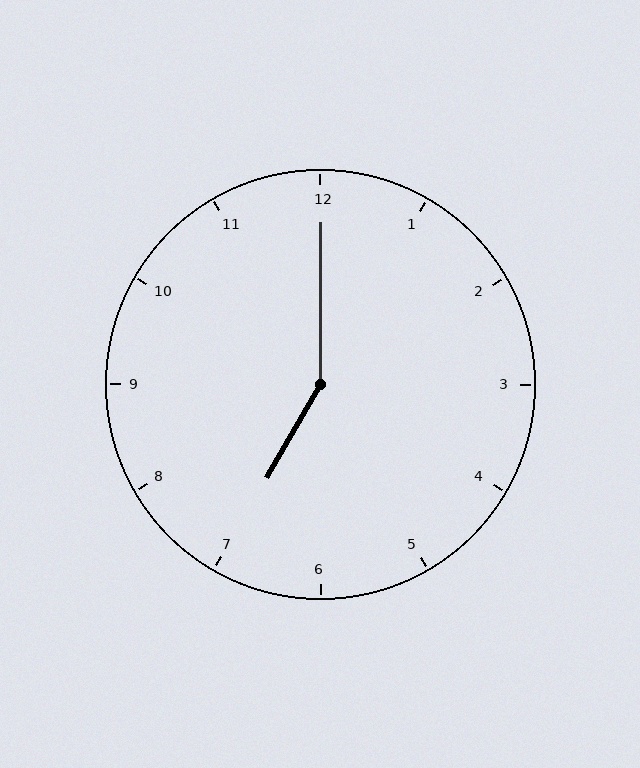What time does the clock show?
7:00.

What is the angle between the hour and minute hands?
Approximately 150 degrees.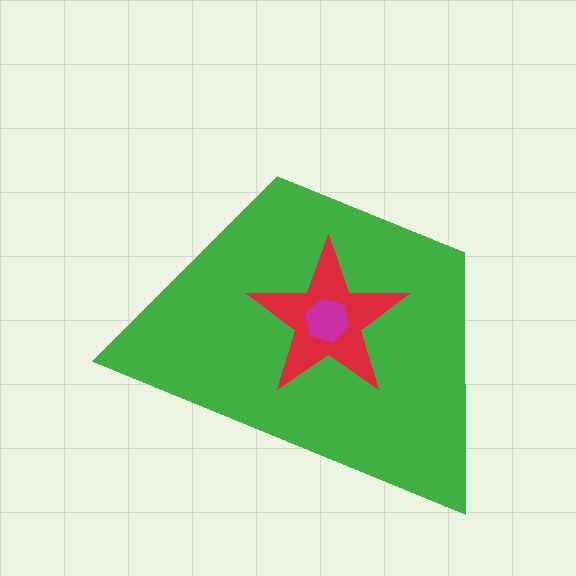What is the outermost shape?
The green trapezoid.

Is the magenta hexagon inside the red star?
Yes.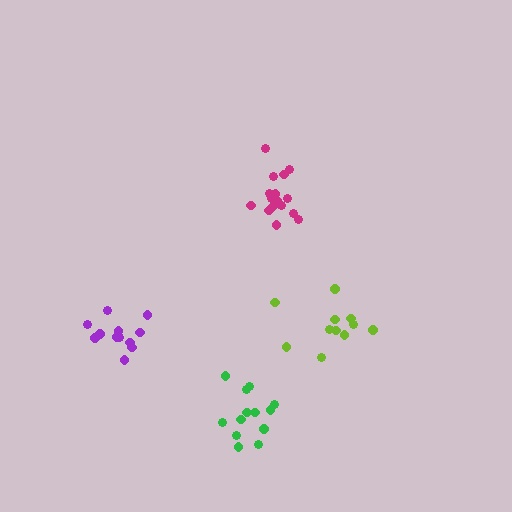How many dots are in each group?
Group 1: 16 dots, Group 2: 11 dots, Group 3: 12 dots, Group 4: 13 dots (52 total).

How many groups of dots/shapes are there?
There are 4 groups.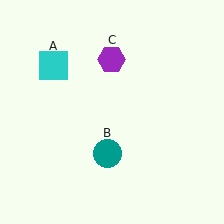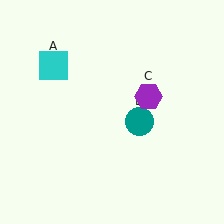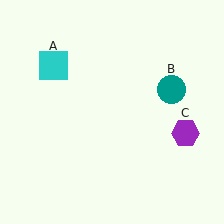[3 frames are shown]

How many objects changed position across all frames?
2 objects changed position: teal circle (object B), purple hexagon (object C).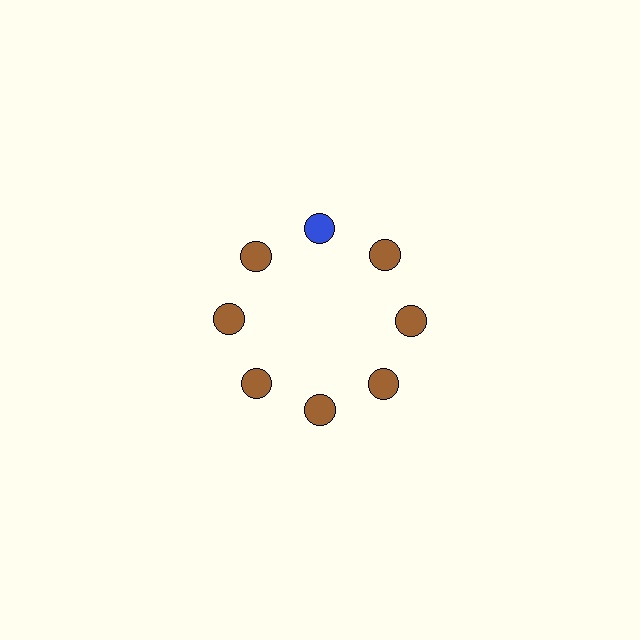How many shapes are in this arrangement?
There are 8 shapes arranged in a ring pattern.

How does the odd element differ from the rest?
It has a different color: blue instead of brown.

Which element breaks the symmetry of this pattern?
The blue circle at roughly the 12 o'clock position breaks the symmetry. All other shapes are brown circles.